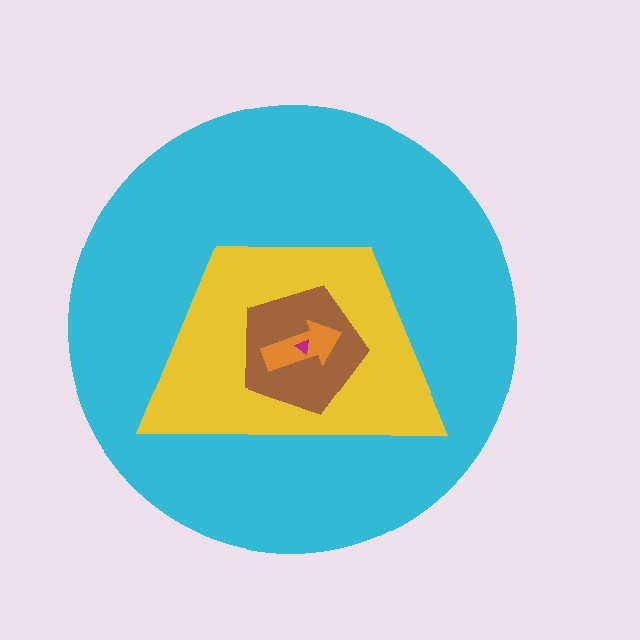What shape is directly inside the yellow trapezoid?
The brown pentagon.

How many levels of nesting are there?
5.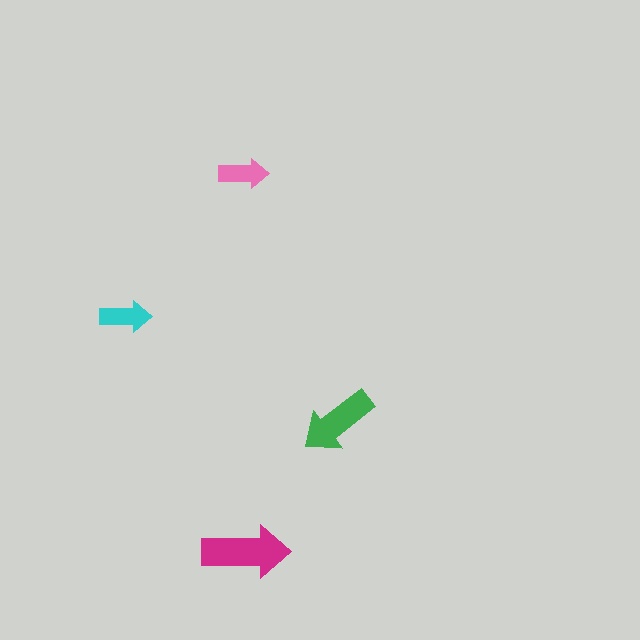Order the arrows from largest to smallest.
the magenta one, the green one, the cyan one, the pink one.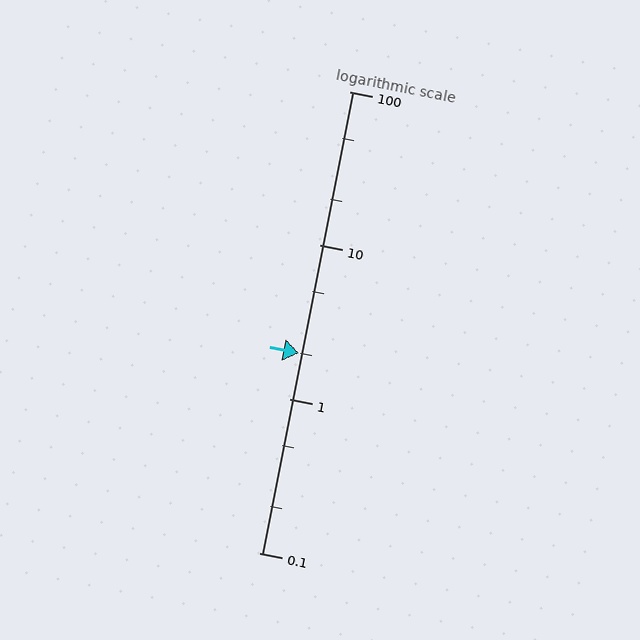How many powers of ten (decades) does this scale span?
The scale spans 3 decades, from 0.1 to 100.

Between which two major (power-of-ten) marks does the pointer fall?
The pointer is between 1 and 10.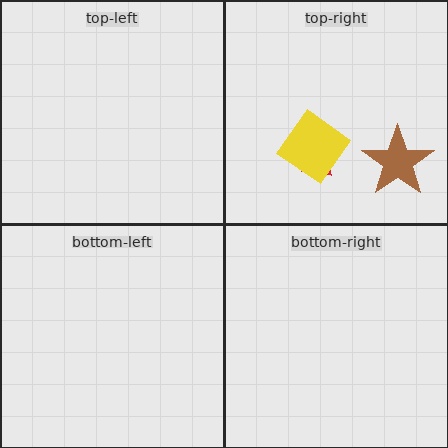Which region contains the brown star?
The top-right region.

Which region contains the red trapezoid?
The top-right region.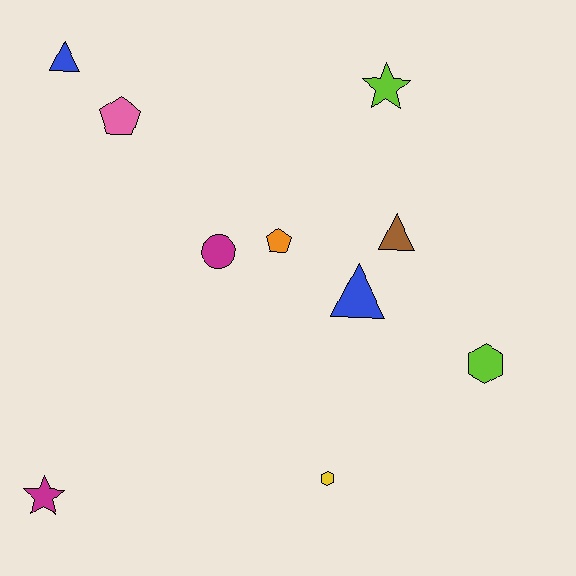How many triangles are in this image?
There are 3 triangles.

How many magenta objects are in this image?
There are 2 magenta objects.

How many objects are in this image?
There are 10 objects.